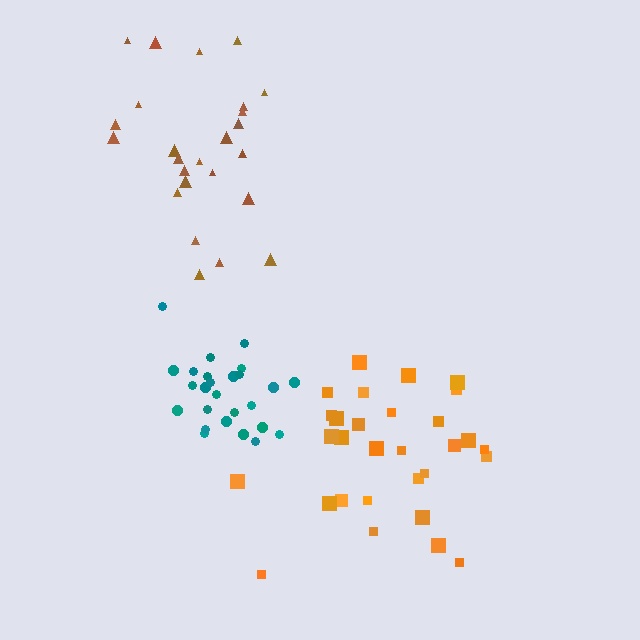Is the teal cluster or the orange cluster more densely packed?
Teal.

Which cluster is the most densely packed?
Teal.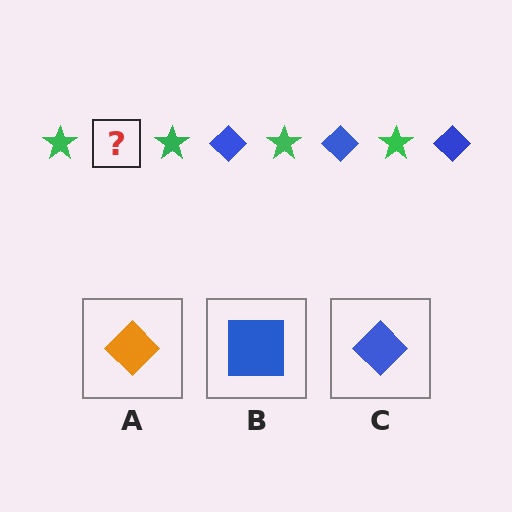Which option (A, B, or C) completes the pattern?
C.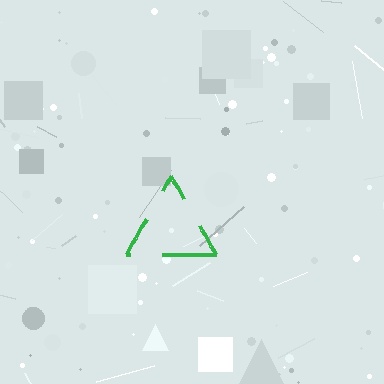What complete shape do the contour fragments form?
The contour fragments form a triangle.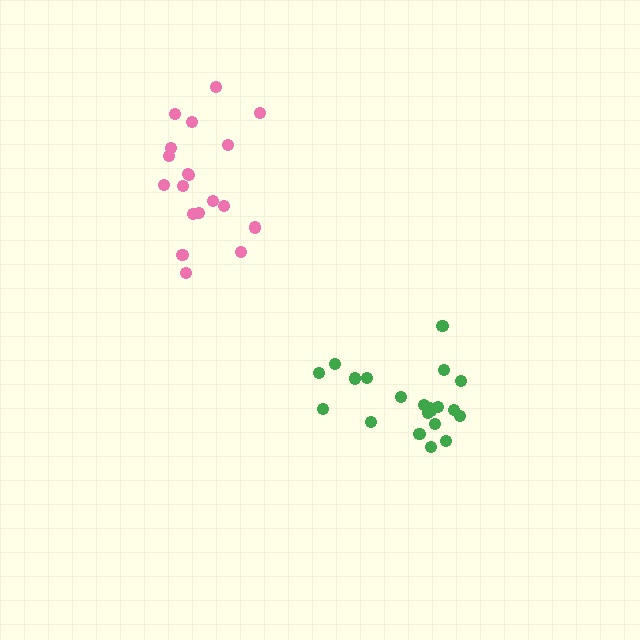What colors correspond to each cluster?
The clusters are colored: green, pink.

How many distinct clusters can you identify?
There are 2 distinct clusters.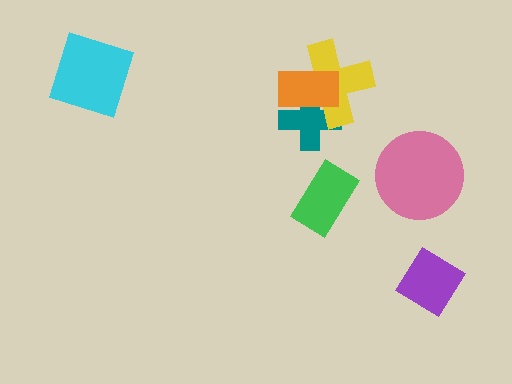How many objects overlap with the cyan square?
0 objects overlap with the cyan square.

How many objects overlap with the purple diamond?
0 objects overlap with the purple diamond.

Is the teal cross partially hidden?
Yes, it is partially covered by another shape.